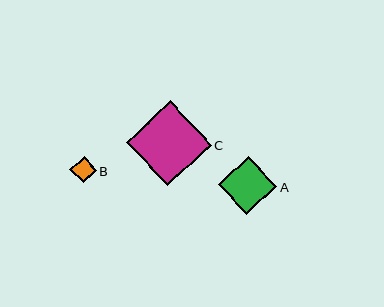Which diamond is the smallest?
Diamond B is the smallest with a size of approximately 26 pixels.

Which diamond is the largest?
Diamond C is the largest with a size of approximately 85 pixels.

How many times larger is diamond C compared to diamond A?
Diamond C is approximately 1.5 times the size of diamond A.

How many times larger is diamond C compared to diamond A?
Diamond C is approximately 1.5 times the size of diamond A.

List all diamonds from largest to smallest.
From largest to smallest: C, A, B.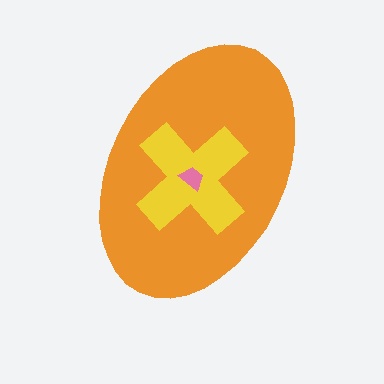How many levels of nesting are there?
3.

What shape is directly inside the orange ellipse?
The yellow cross.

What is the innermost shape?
The pink trapezoid.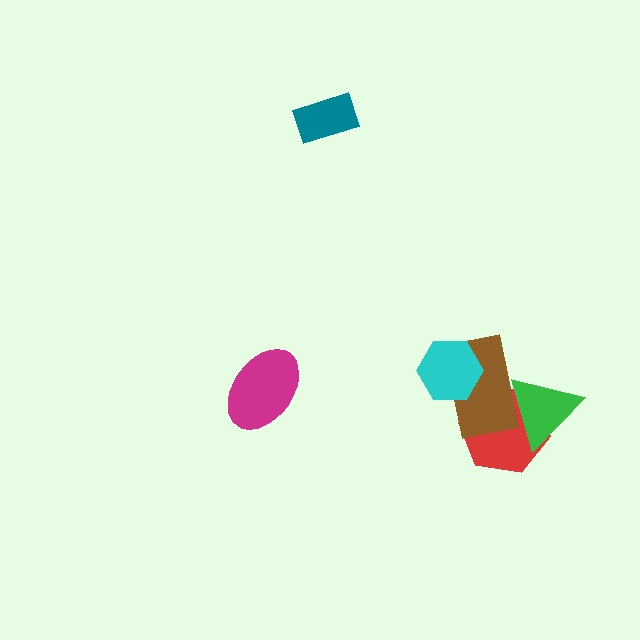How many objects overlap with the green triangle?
2 objects overlap with the green triangle.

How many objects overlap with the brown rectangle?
3 objects overlap with the brown rectangle.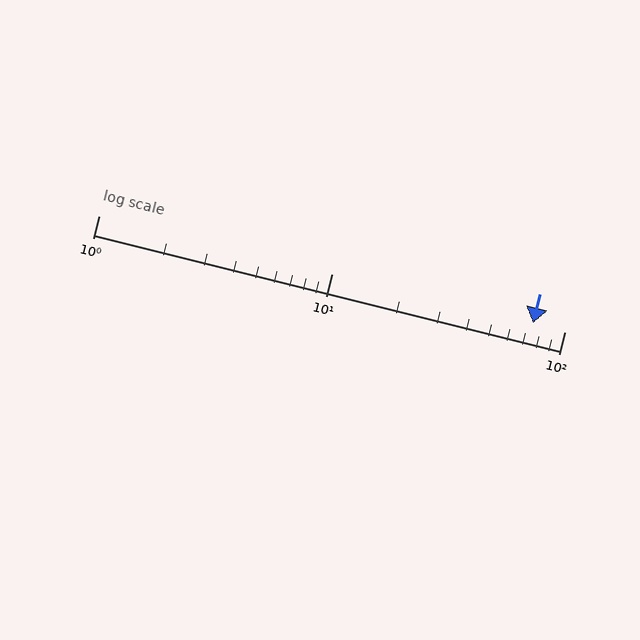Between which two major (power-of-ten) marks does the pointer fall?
The pointer is between 10 and 100.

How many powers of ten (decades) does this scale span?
The scale spans 2 decades, from 1 to 100.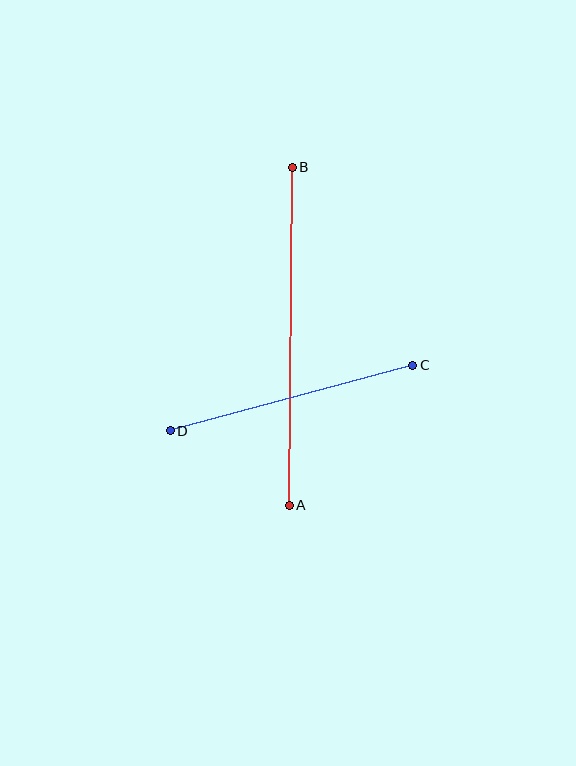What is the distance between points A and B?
The distance is approximately 338 pixels.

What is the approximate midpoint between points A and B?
The midpoint is at approximately (291, 336) pixels.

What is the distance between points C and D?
The distance is approximately 251 pixels.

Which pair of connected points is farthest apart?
Points A and B are farthest apart.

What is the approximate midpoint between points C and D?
The midpoint is at approximately (291, 398) pixels.